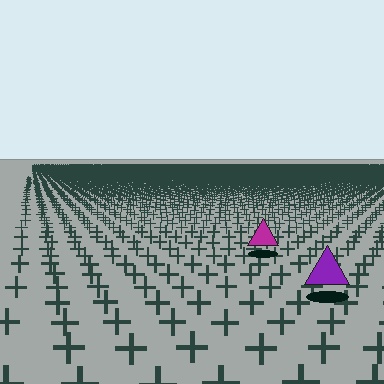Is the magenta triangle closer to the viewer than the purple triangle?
No. The purple triangle is closer — you can tell from the texture gradient: the ground texture is coarser near it.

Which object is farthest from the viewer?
The magenta triangle is farthest from the viewer. It appears smaller and the ground texture around it is denser.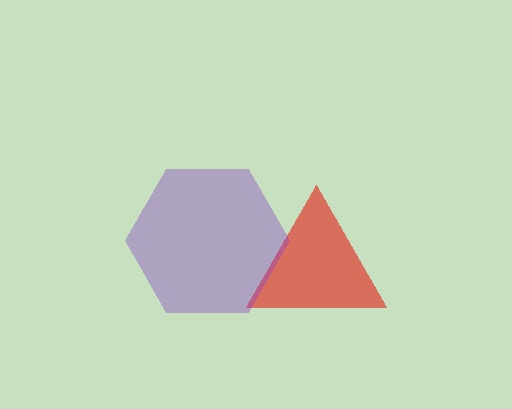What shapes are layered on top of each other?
The layered shapes are: a red triangle, a purple hexagon.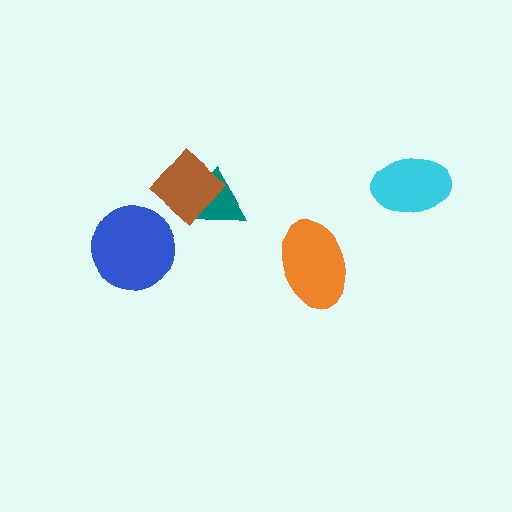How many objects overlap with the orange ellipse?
0 objects overlap with the orange ellipse.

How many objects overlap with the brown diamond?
1 object overlaps with the brown diamond.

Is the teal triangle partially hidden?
Yes, it is partially covered by another shape.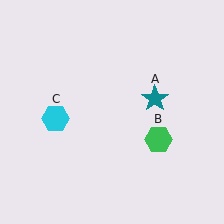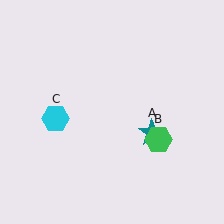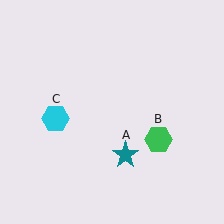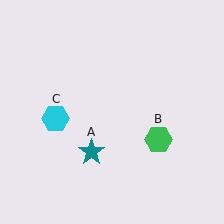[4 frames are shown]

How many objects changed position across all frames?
1 object changed position: teal star (object A).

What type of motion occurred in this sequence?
The teal star (object A) rotated clockwise around the center of the scene.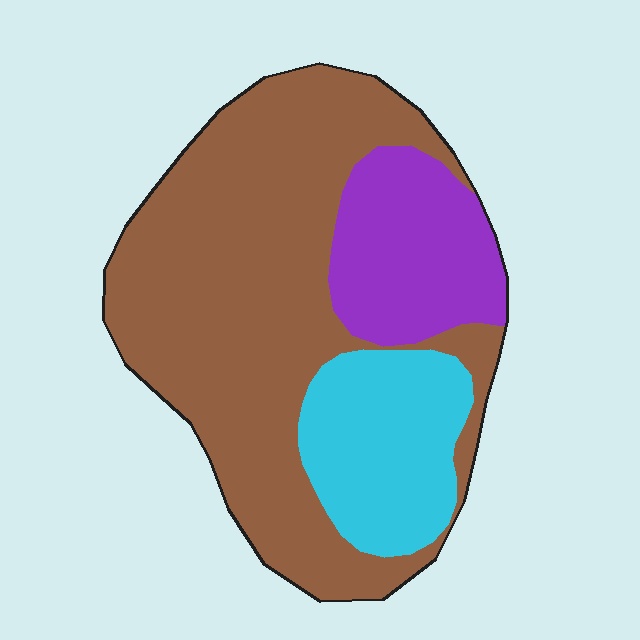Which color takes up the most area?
Brown, at roughly 65%.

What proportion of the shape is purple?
Purple takes up between a sixth and a third of the shape.